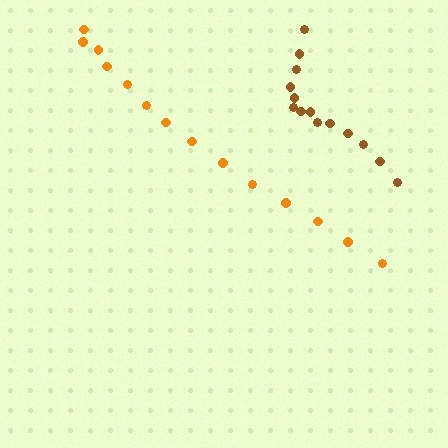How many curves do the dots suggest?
There are 2 distinct paths.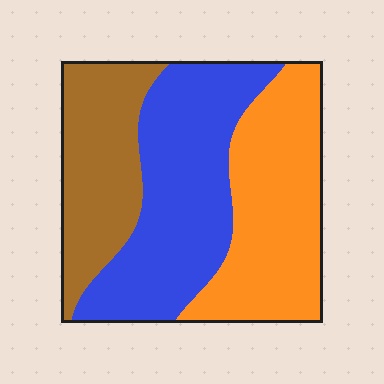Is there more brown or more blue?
Blue.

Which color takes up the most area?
Blue, at roughly 40%.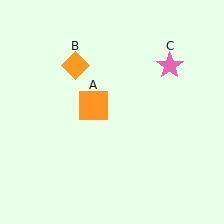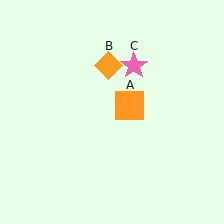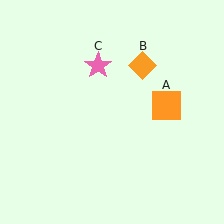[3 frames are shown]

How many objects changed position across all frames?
3 objects changed position: orange square (object A), orange diamond (object B), pink star (object C).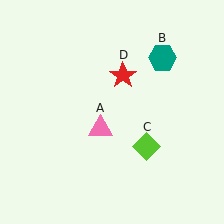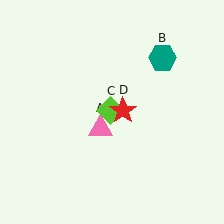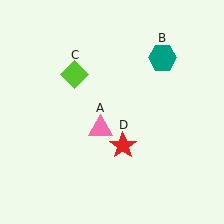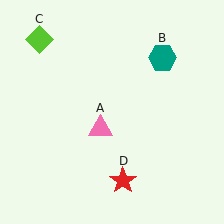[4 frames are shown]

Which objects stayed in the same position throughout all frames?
Pink triangle (object A) and teal hexagon (object B) remained stationary.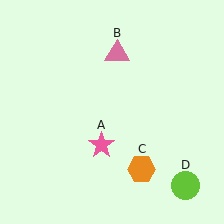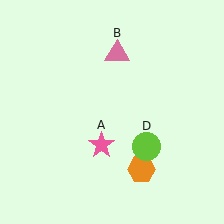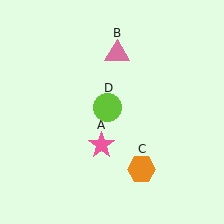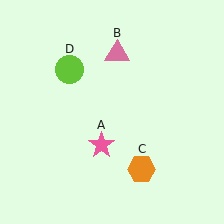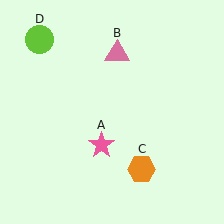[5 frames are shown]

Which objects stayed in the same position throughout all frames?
Pink star (object A) and pink triangle (object B) and orange hexagon (object C) remained stationary.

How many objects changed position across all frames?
1 object changed position: lime circle (object D).